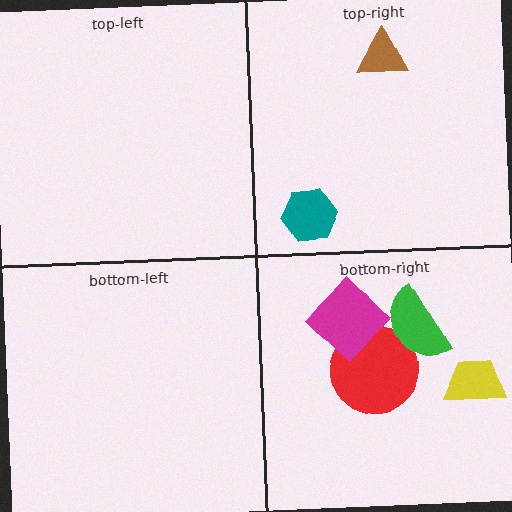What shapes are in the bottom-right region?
The red circle, the yellow trapezoid, the green semicircle, the magenta diamond.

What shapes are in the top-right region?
The teal hexagon, the brown triangle.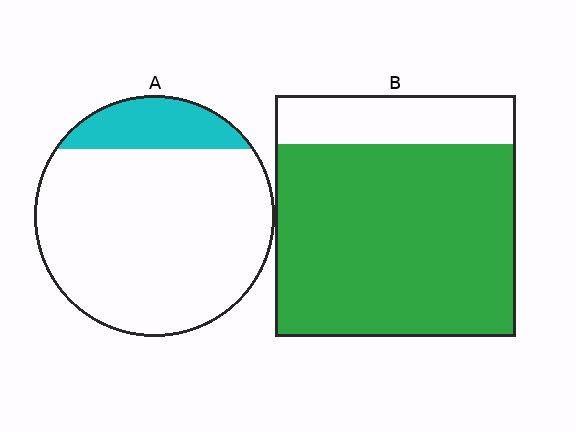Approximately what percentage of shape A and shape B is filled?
A is approximately 15% and B is approximately 80%.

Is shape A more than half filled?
No.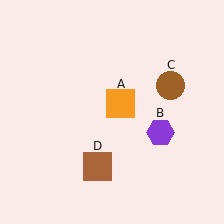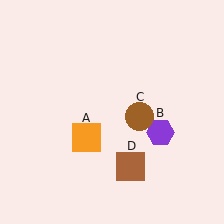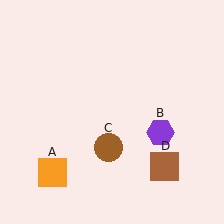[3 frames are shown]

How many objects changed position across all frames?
3 objects changed position: orange square (object A), brown circle (object C), brown square (object D).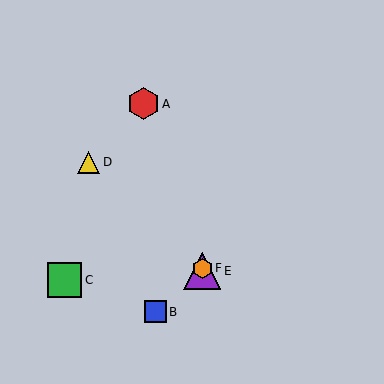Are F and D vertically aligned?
No, F is at x≈202 and D is at x≈89.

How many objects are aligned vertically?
2 objects (E, F) are aligned vertically.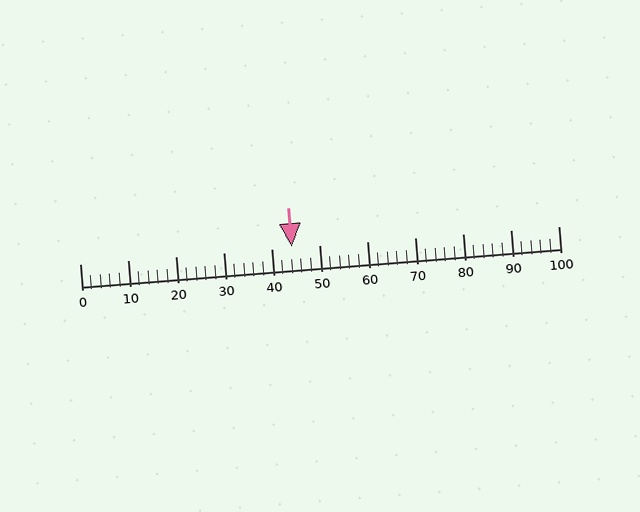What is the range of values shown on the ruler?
The ruler shows values from 0 to 100.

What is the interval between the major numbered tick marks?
The major tick marks are spaced 10 units apart.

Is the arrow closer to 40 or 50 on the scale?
The arrow is closer to 40.